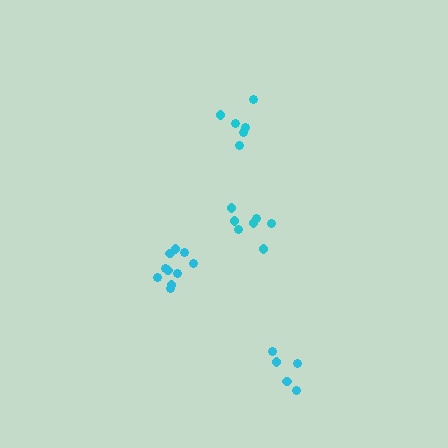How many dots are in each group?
Group 1: 6 dots, Group 2: 5 dots, Group 3: 10 dots, Group 4: 7 dots (28 total).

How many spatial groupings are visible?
There are 4 spatial groupings.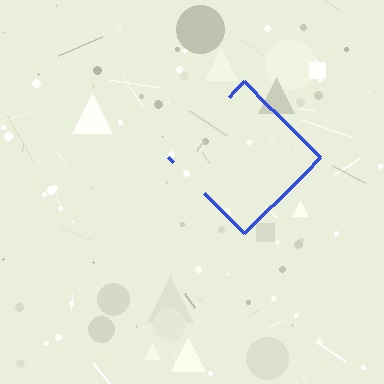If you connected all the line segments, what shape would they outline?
They would outline a diamond.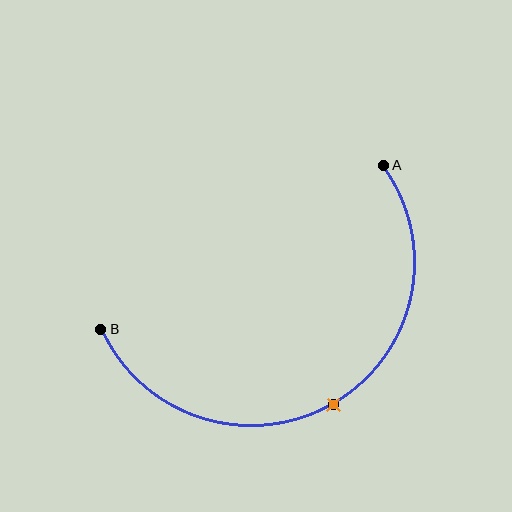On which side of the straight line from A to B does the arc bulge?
The arc bulges below the straight line connecting A and B.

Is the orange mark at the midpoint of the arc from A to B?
Yes. The orange mark lies on the arc at equal arc-length from both A and B — it is the arc midpoint.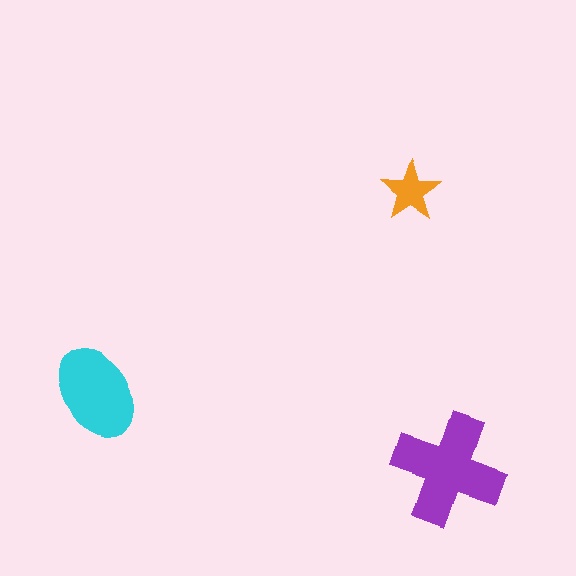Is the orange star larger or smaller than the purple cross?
Smaller.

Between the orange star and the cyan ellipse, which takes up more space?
The cyan ellipse.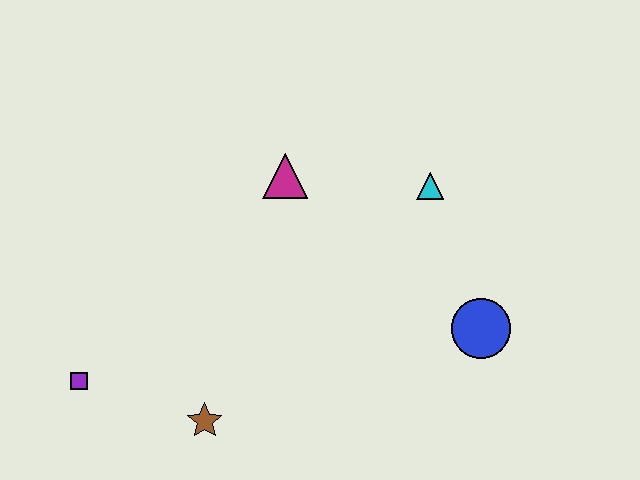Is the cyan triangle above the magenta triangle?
No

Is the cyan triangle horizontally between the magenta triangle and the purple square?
No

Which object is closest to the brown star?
The purple square is closest to the brown star.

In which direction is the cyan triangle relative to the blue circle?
The cyan triangle is above the blue circle.